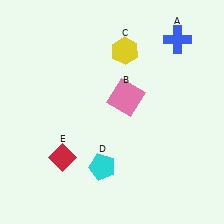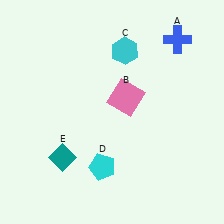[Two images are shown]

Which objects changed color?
C changed from yellow to cyan. E changed from red to teal.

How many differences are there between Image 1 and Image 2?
There are 2 differences between the two images.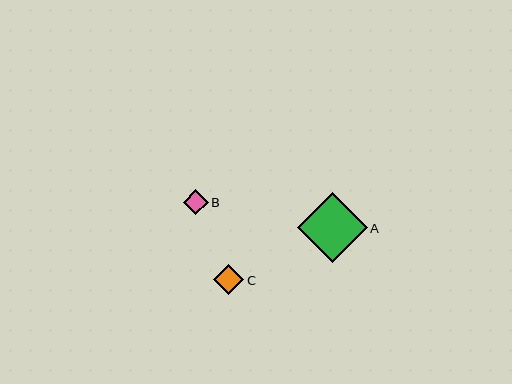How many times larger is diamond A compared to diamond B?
Diamond A is approximately 2.9 times the size of diamond B.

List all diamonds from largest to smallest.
From largest to smallest: A, C, B.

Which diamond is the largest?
Diamond A is the largest with a size of approximately 70 pixels.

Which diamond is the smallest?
Diamond B is the smallest with a size of approximately 24 pixels.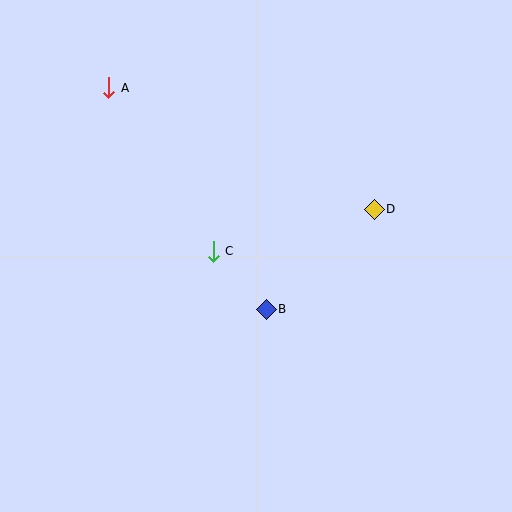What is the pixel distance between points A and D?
The distance between A and D is 292 pixels.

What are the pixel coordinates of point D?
Point D is at (374, 209).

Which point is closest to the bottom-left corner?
Point B is closest to the bottom-left corner.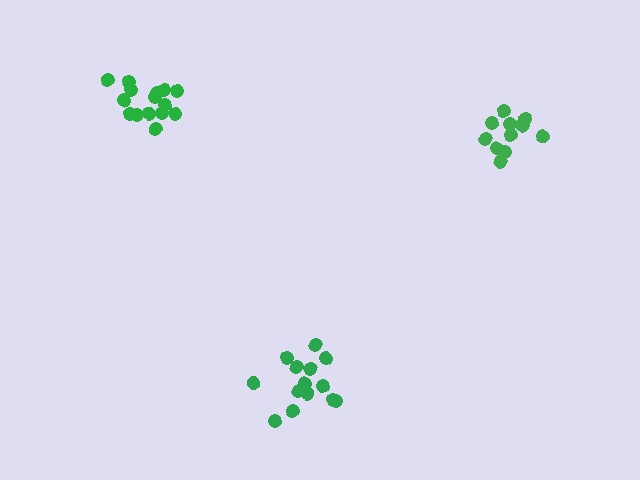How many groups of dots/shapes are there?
There are 3 groups.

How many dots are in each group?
Group 1: 15 dots, Group 2: 14 dots, Group 3: 12 dots (41 total).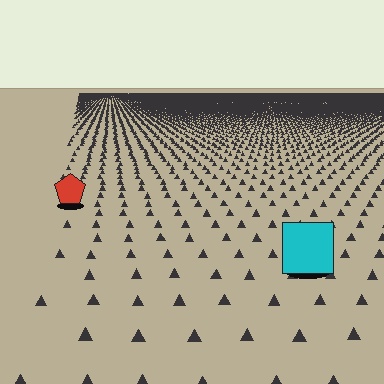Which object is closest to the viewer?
The cyan square is closest. The texture marks near it are larger and more spread out.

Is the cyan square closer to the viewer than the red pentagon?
Yes. The cyan square is closer — you can tell from the texture gradient: the ground texture is coarser near it.